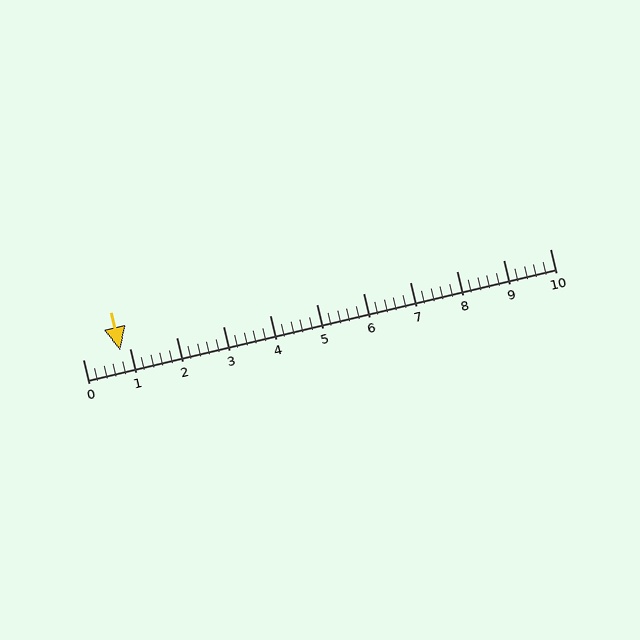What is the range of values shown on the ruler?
The ruler shows values from 0 to 10.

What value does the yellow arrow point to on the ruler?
The yellow arrow points to approximately 0.8.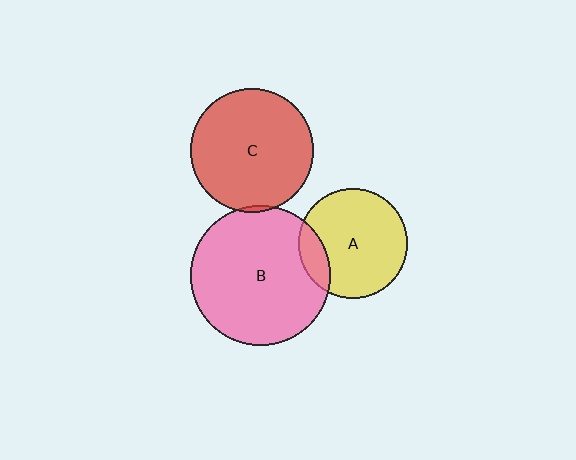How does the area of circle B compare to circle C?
Approximately 1.3 times.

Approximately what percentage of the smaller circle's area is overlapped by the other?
Approximately 15%.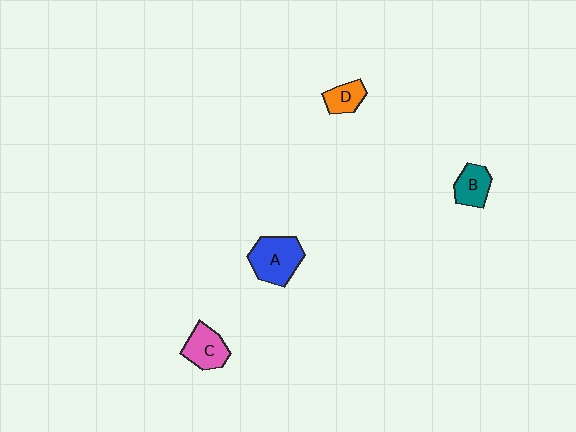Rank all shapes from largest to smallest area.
From largest to smallest: A (blue), C (pink), B (teal), D (orange).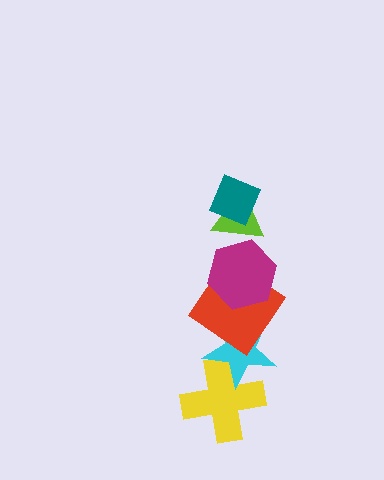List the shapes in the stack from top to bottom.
From top to bottom: the teal diamond, the lime triangle, the magenta hexagon, the red diamond, the cyan star, the yellow cross.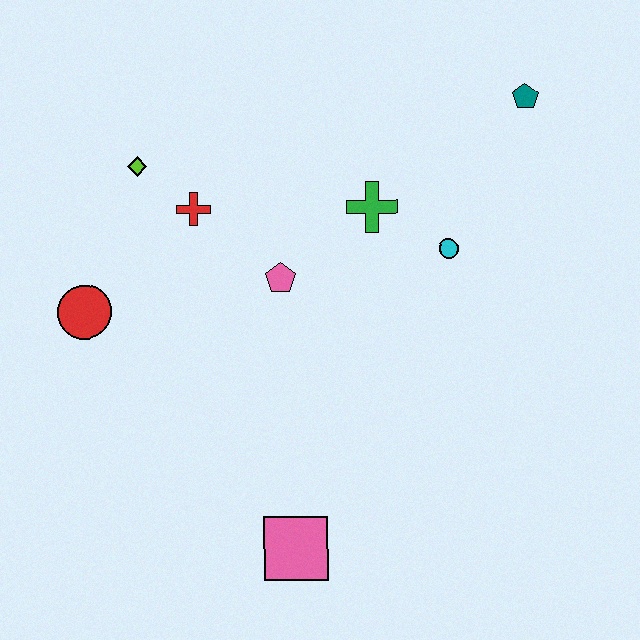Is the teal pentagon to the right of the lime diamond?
Yes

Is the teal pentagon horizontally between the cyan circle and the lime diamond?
No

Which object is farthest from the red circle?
The teal pentagon is farthest from the red circle.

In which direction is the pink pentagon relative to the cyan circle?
The pink pentagon is to the left of the cyan circle.